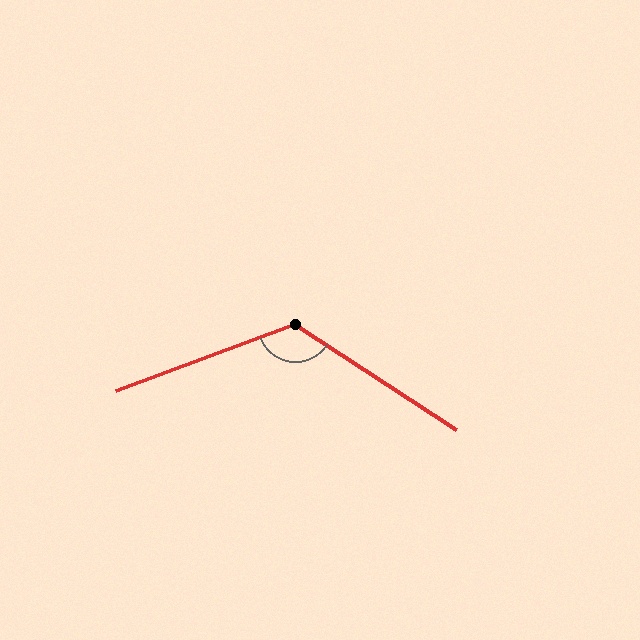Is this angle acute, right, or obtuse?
It is obtuse.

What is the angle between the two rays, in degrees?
Approximately 126 degrees.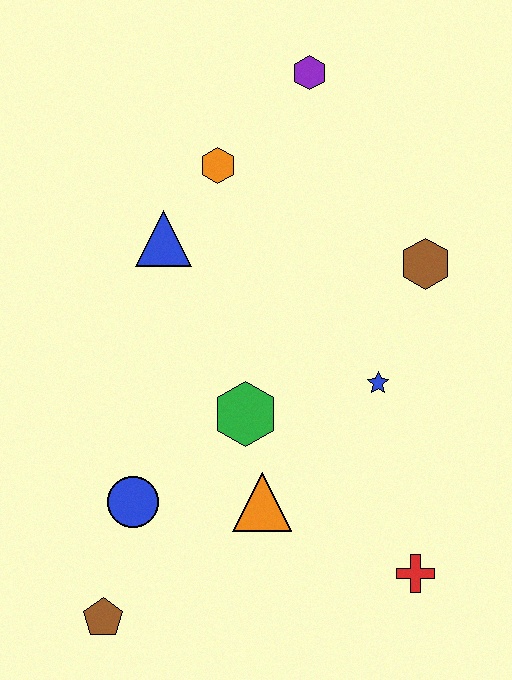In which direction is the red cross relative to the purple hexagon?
The red cross is below the purple hexagon.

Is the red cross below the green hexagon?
Yes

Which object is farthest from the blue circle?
The purple hexagon is farthest from the blue circle.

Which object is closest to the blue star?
The brown hexagon is closest to the blue star.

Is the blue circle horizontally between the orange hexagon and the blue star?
No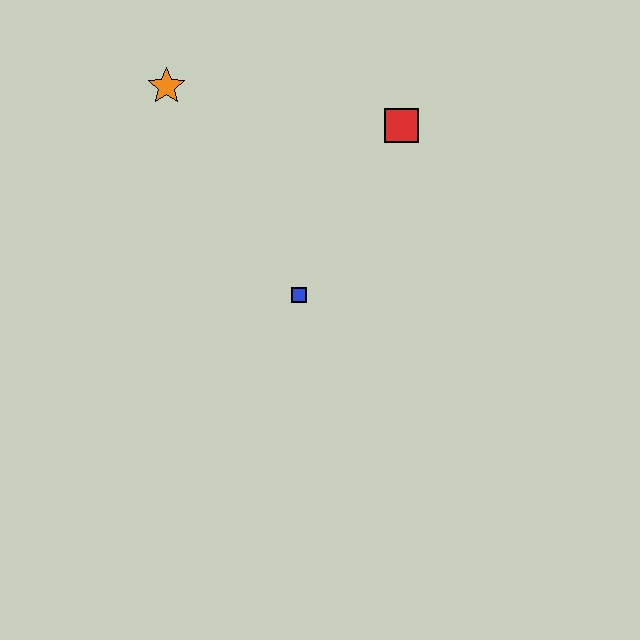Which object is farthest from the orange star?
The blue square is farthest from the orange star.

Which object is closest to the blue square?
The red square is closest to the blue square.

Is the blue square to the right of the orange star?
Yes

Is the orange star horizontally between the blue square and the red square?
No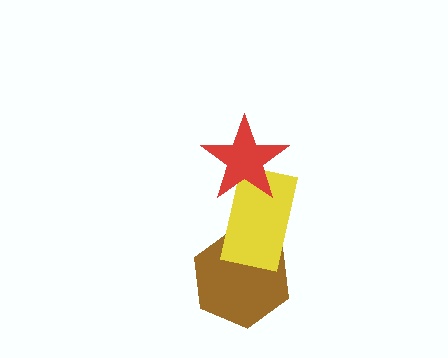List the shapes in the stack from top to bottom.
From top to bottom: the red star, the yellow rectangle, the brown hexagon.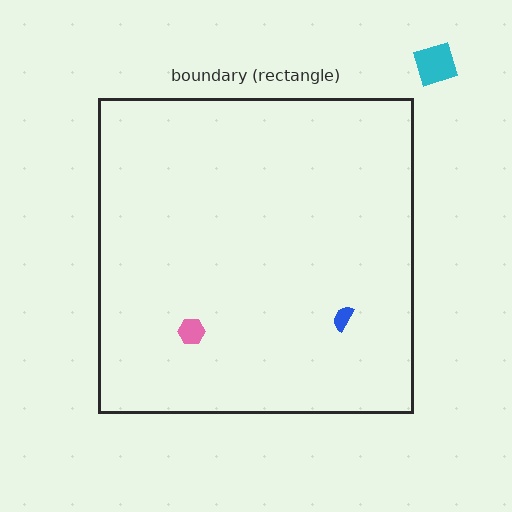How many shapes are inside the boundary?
2 inside, 1 outside.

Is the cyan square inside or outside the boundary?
Outside.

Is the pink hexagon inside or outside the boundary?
Inside.